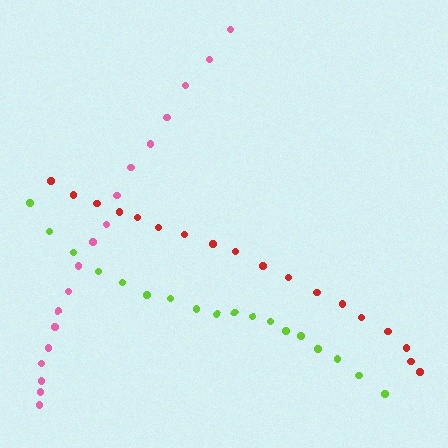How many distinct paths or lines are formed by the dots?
There are 3 distinct paths.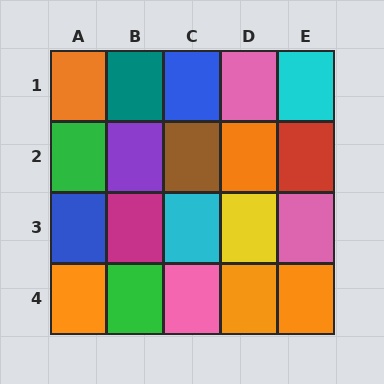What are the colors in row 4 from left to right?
Orange, green, pink, orange, orange.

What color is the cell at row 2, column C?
Brown.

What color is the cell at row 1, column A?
Orange.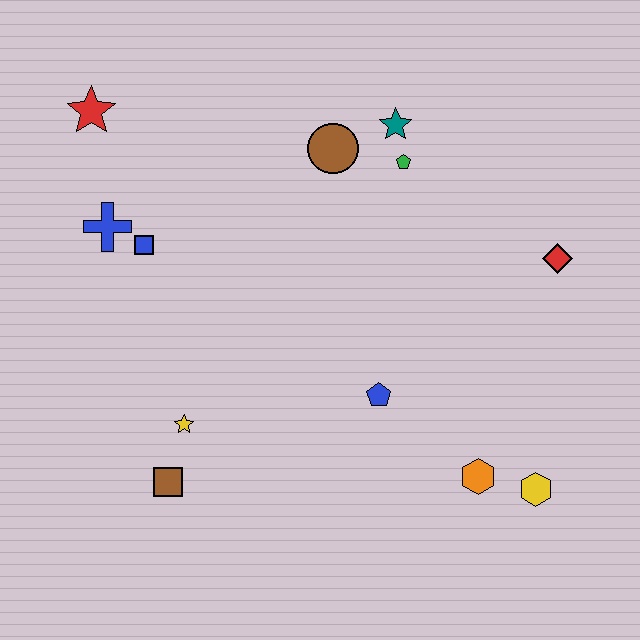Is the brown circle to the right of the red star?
Yes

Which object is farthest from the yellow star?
The red diamond is farthest from the yellow star.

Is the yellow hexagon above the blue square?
No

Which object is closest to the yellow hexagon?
The orange hexagon is closest to the yellow hexagon.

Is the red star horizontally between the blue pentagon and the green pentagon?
No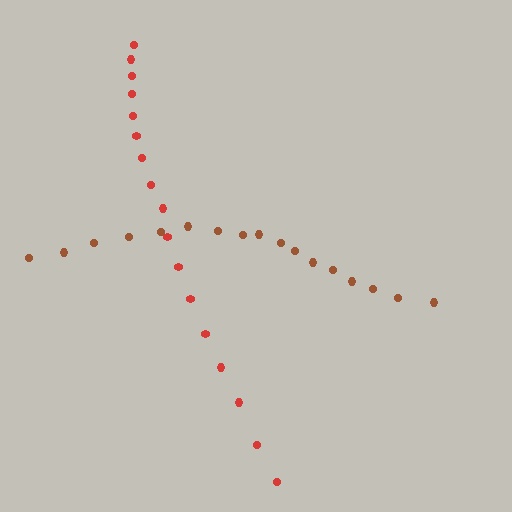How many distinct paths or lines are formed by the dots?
There are 2 distinct paths.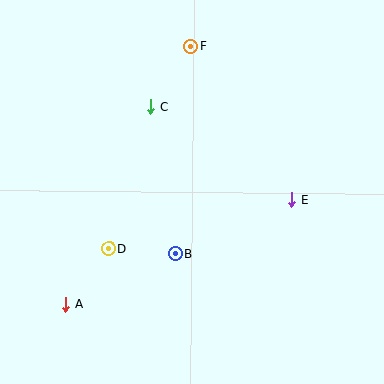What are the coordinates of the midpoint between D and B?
The midpoint between D and B is at (142, 251).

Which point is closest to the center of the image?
Point B at (176, 254) is closest to the center.